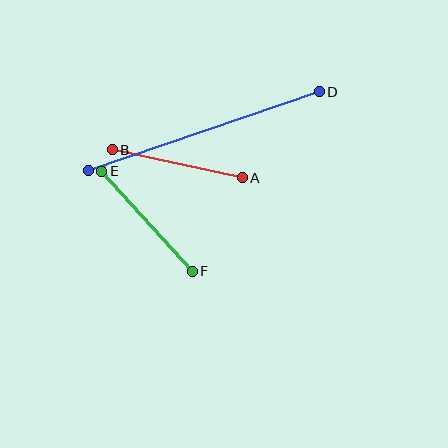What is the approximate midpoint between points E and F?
The midpoint is at approximately (147, 221) pixels.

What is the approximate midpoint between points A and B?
The midpoint is at approximately (177, 164) pixels.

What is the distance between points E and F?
The distance is approximately 135 pixels.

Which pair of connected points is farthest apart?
Points C and D are farthest apart.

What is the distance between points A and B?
The distance is approximately 133 pixels.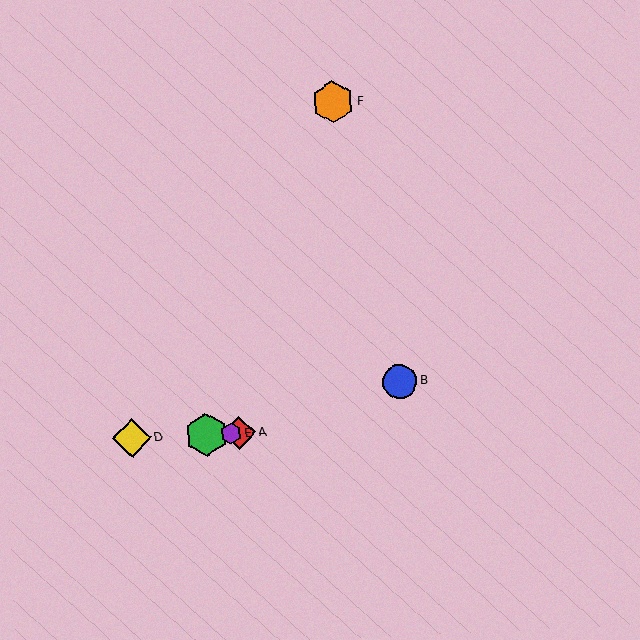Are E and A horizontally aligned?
Yes, both are at y≈433.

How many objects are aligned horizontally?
4 objects (A, C, D, E) are aligned horizontally.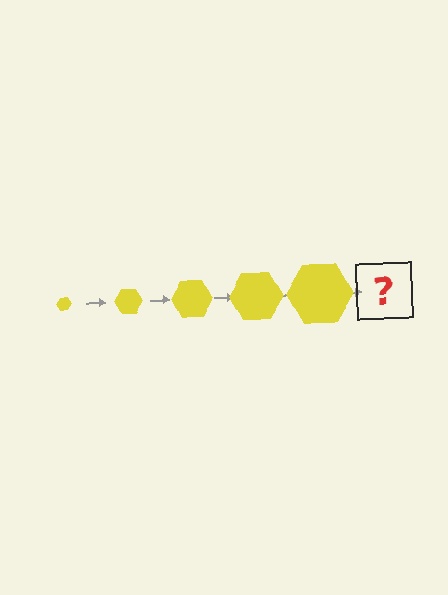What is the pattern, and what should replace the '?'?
The pattern is that the hexagon gets progressively larger each step. The '?' should be a yellow hexagon, larger than the previous one.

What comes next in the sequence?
The next element should be a yellow hexagon, larger than the previous one.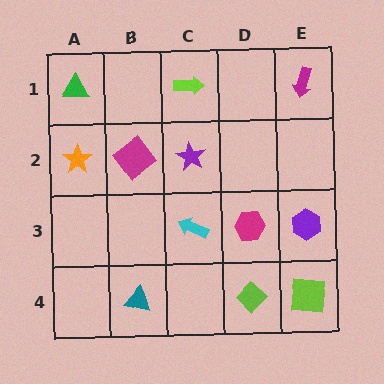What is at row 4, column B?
A teal triangle.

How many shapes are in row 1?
3 shapes.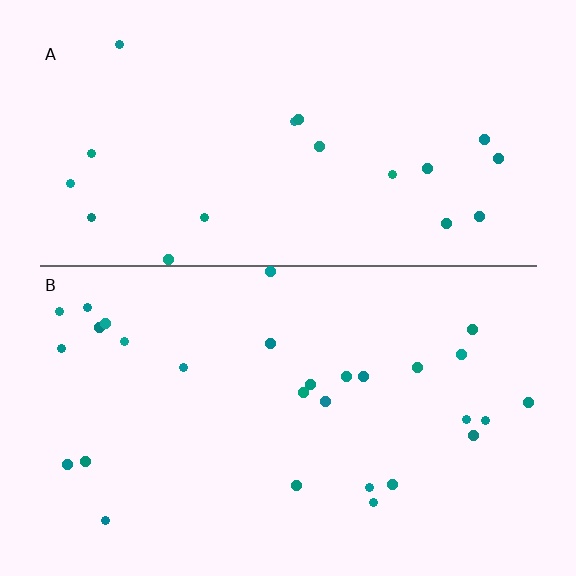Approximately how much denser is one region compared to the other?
Approximately 1.6× — region B over region A.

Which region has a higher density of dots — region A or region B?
B (the bottom).